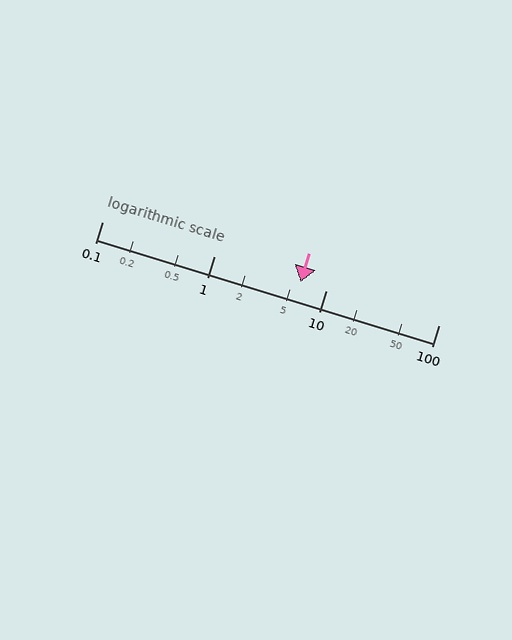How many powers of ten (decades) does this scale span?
The scale spans 3 decades, from 0.1 to 100.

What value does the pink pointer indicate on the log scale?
The pointer indicates approximately 5.9.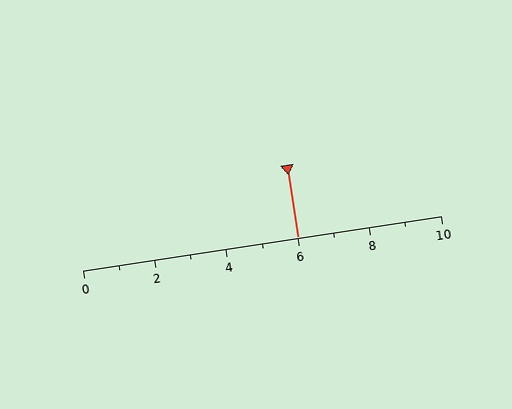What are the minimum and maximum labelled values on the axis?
The axis runs from 0 to 10.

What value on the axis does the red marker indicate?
The marker indicates approximately 6.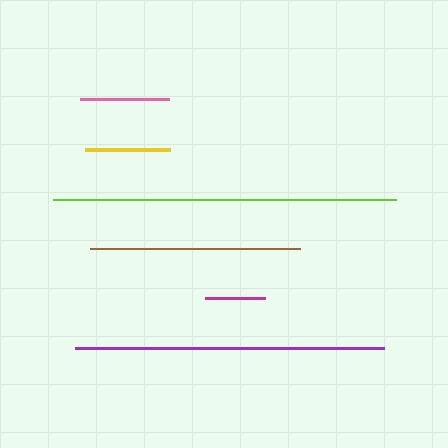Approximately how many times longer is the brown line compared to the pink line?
The brown line is approximately 2.4 times the length of the pink line.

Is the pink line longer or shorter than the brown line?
The brown line is longer than the pink line.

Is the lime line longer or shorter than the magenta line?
The lime line is longer than the magenta line.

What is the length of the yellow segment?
The yellow segment is approximately 84 pixels long.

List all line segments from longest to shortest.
From longest to shortest: lime, purple, brown, pink, yellow, magenta.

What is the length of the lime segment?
The lime segment is approximately 343 pixels long.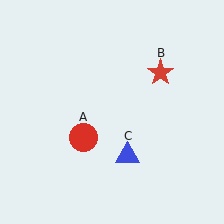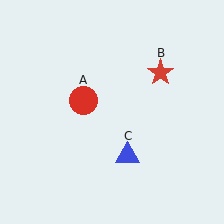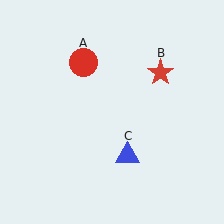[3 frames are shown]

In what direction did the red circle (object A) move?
The red circle (object A) moved up.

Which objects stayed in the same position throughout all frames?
Red star (object B) and blue triangle (object C) remained stationary.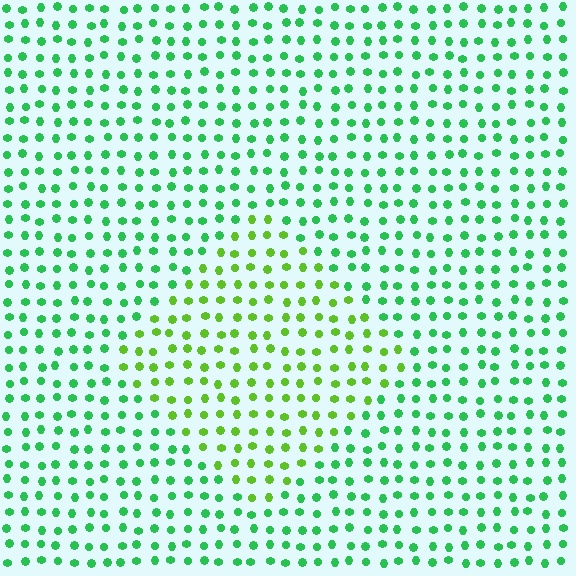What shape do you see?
I see a diamond.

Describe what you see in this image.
The image is filled with small green elements in a uniform arrangement. A diamond-shaped region is visible where the elements are tinted to a slightly different hue, forming a subtle color boundary.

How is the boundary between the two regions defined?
The boundary is defined purely by a slight shift in hue (about 38 degrees). Spacing, size, and orientation are identical on both sides.